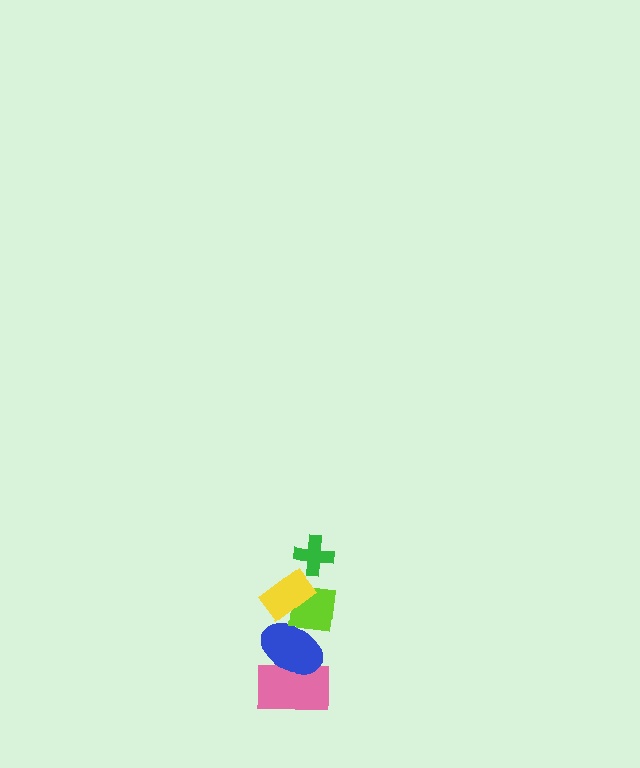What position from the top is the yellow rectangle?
The yellow rectangle is 2nd from the top.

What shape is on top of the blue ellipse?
The lime square is on top of the blue ellipse.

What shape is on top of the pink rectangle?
The blue ellipse is on top of the pink rectangle.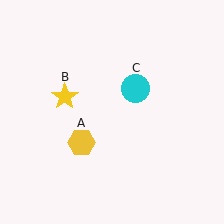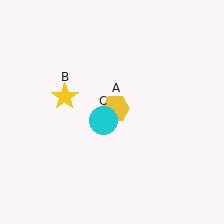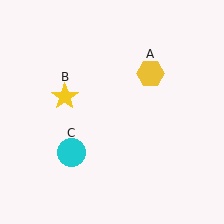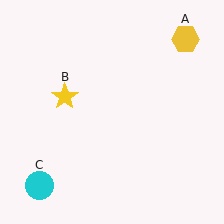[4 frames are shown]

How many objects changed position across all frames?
2 objects changed position: yellow hexagon (object A), cyan circle (object C).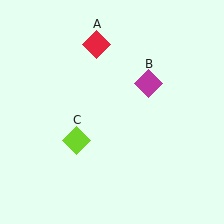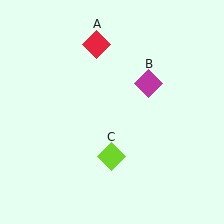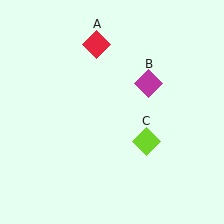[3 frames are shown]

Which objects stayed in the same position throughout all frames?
Red diamond (object A) and magenta diamond (object B) remained stationary.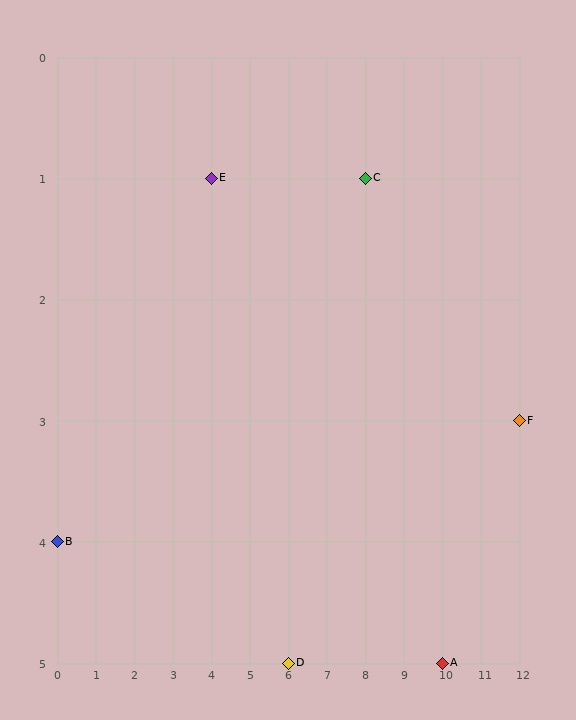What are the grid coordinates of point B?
Point B is at grid coordinates (0, 4).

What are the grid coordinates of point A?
Point A is at grid coordinates (10, 5).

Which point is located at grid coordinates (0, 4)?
Point B is at (0, 4).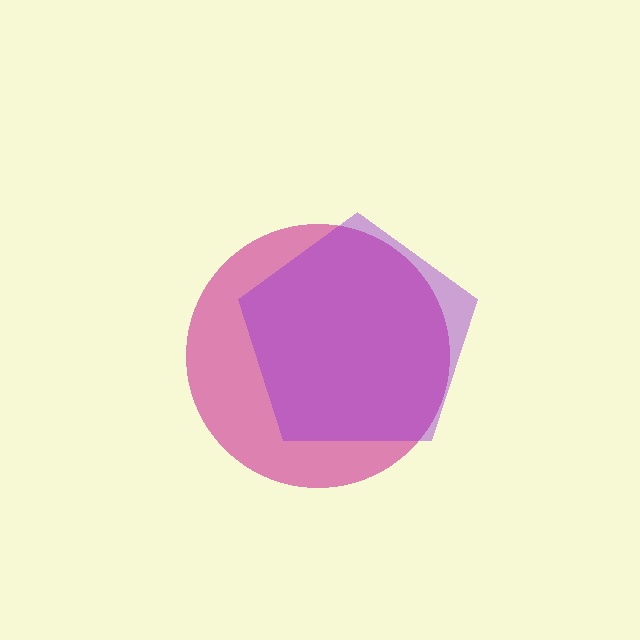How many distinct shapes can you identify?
There are 2 distinct shapes: a magenta circle, a purple pentagon.